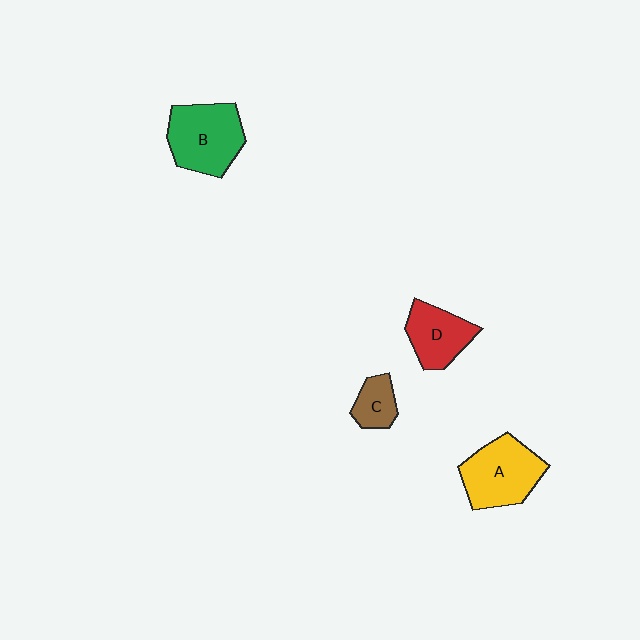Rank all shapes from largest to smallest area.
From largest to smallest: B (green), A (yellow), D (red), C (brown).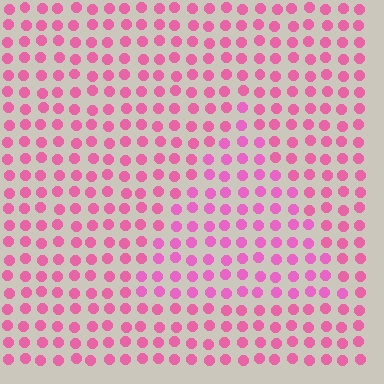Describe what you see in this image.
The image is filled with small pink elements in a uniform arrangement. A triangle-shaped region is visible where the elements are tinted to a slightly different hue, forming a subtle color boundary.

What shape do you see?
I see a triangle.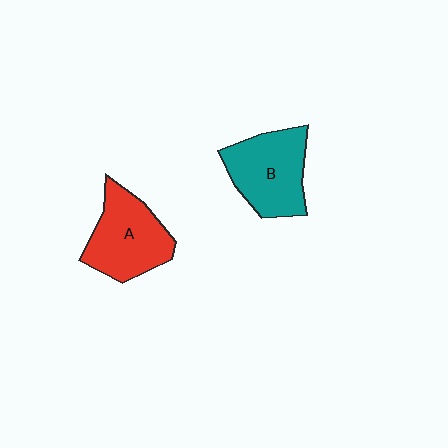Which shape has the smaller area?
Shape A (red).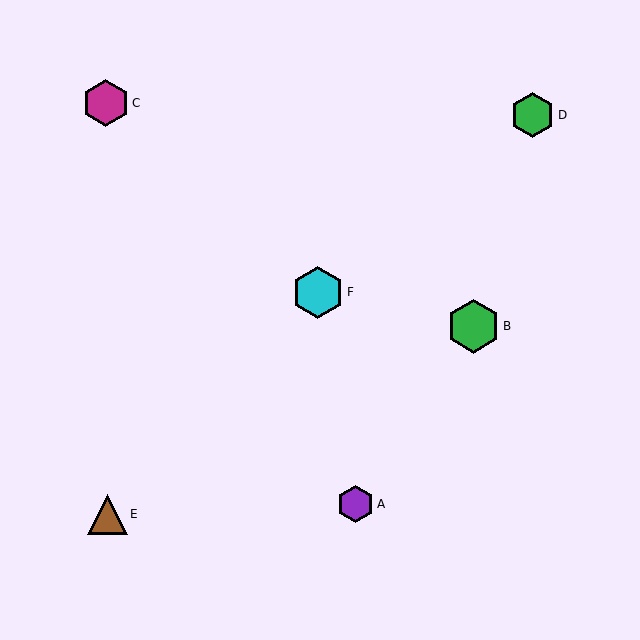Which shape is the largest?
The green hexagon (labeled B) is the largest.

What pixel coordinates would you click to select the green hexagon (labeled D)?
Click at (533, 115) to select the green hexagon D.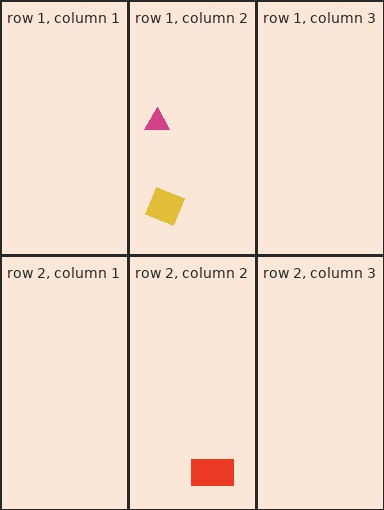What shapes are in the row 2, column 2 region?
The red rectangle.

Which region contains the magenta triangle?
The row 1, column 2 region.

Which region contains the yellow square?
The row 1, column 2 region.